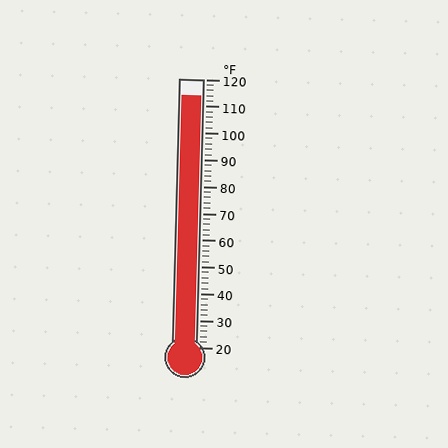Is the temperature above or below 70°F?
The temperature is above 70°F.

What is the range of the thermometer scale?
The thermometer scale ranges from 20°F to 120°F.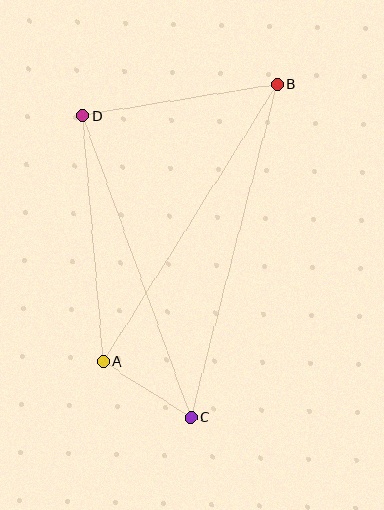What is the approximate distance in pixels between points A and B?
The distance between A and B is approximately 327 pixels.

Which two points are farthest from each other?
Points B and C are farthest from each other.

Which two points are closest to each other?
Points A and C are closest to each other.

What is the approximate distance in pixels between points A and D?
The distance between A and D is approximately 247 pixels.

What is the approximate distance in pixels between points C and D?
The distance between C and D is approximately 321 pixels.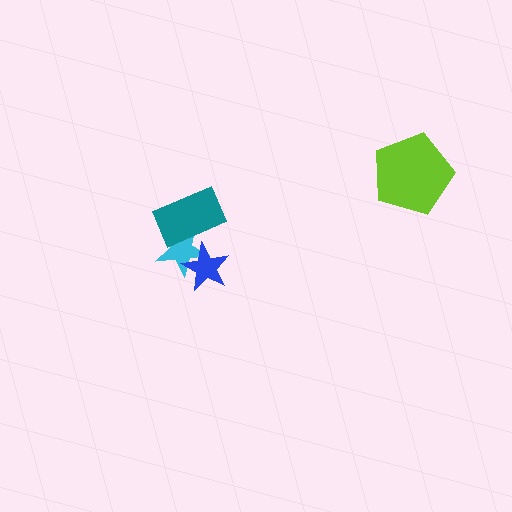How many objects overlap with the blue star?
1 object overlaps with the blue star.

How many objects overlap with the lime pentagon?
0 objects overlap with the lime pentagon.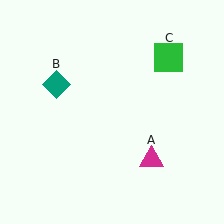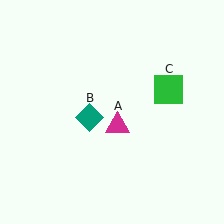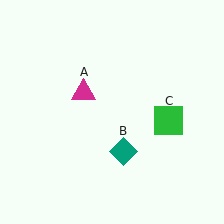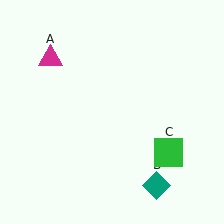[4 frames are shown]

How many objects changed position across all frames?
3 objects changed position: magenta triangle (object A), teal diamond (object B), green square (object C).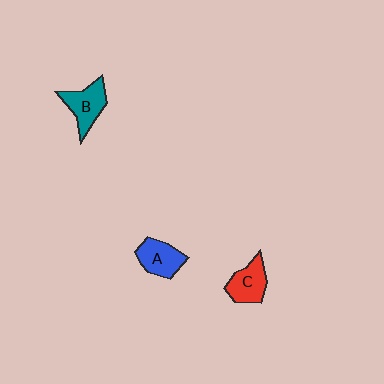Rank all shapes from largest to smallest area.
From largest to smallest: B (teal), A (blue), C (red).